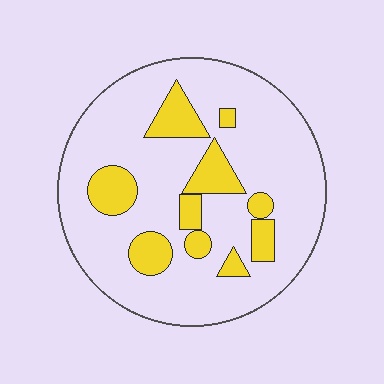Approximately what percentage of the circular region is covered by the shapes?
Approximately 20%.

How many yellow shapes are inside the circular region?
10.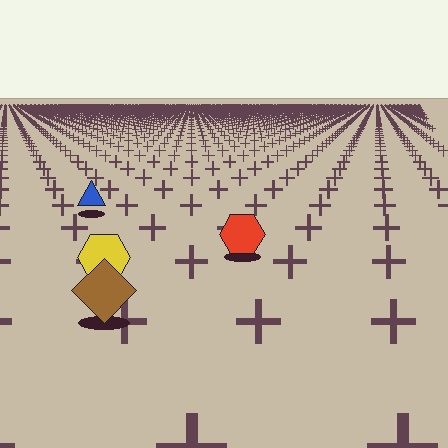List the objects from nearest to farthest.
From nearest to farthest: the brown diamond, the yellow hexagon, the red hexagon, the blue triangle.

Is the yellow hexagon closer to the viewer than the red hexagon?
Yes. The yellow hexagon is closer — you can tell from the texture gradient: the ground texture is coarser near it.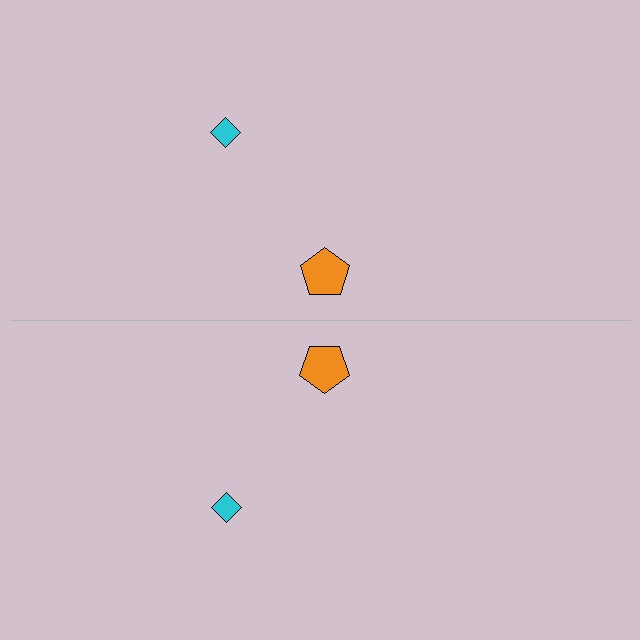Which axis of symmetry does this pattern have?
The pattern has a horizontal axis of symmetry running through the center of the image.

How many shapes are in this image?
There are 4 shapes in this image.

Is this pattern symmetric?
Yes, this pattern has bilateral (reflection) symmetry.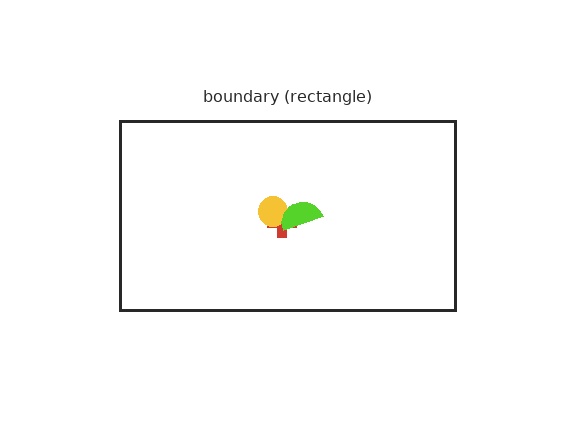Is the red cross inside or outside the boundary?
Inside.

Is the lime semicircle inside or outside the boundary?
Inside.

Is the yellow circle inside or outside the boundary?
Inside.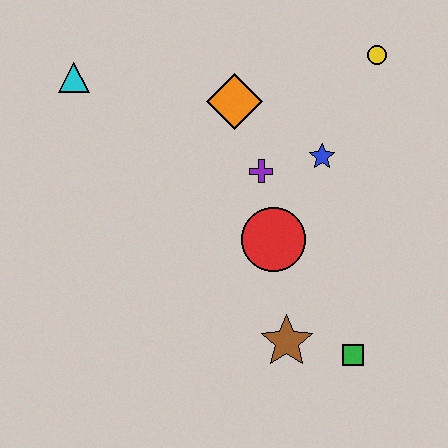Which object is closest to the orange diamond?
The purple cross is closest to the orange diamond.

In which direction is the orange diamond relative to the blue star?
The orange diamond is to the left of the blue star.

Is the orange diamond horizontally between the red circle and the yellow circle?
No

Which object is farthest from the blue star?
The cyan triangle is farthest from the blue star.